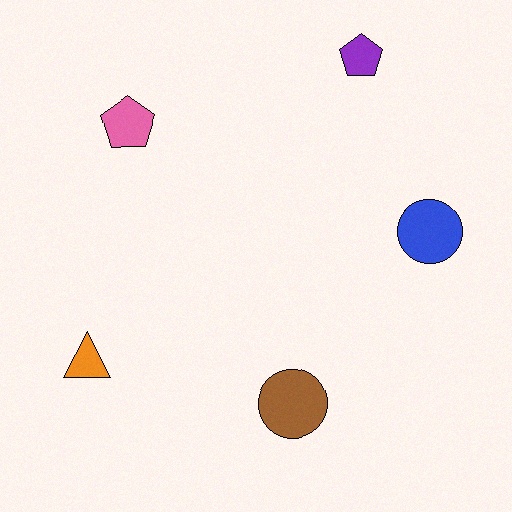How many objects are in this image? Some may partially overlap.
There are 5 objects.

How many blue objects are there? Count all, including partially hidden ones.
There is 1 blue object.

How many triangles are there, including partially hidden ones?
There is 1 triangle.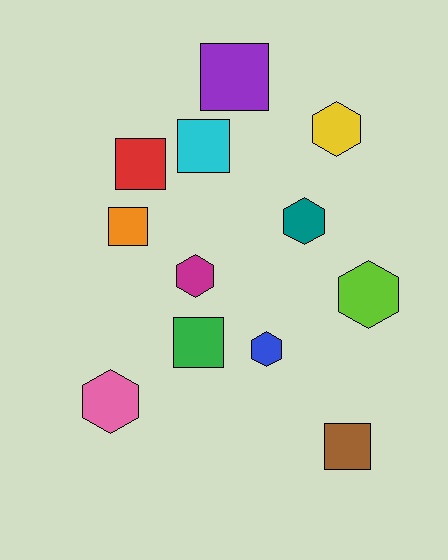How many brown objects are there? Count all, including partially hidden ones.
There is 1 brown object.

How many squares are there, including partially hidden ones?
There are 6 squares.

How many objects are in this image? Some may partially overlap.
There are 12 objects.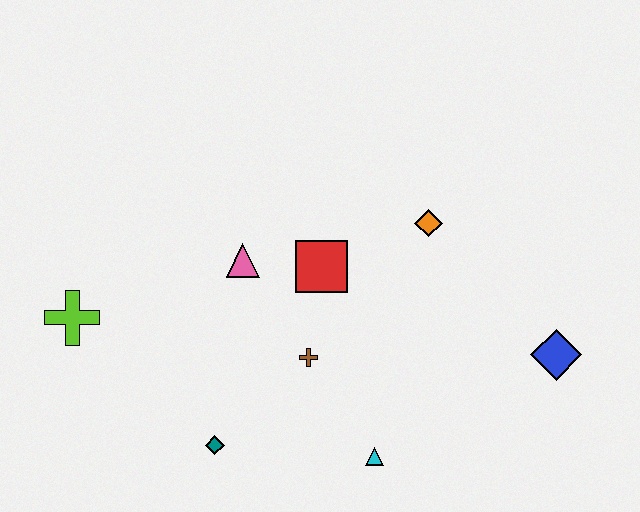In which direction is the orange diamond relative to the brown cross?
The orange diamond is above the brown cross.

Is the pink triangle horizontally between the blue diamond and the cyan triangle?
No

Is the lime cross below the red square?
Yes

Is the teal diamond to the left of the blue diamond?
Yes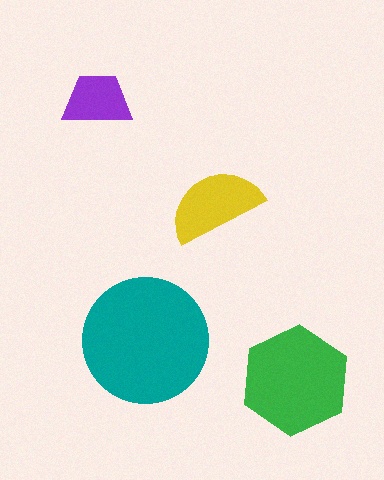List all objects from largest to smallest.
The teal circle, the green hexagon, the yellow semicircle, the purple trapezoid.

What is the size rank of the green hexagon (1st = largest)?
2nd.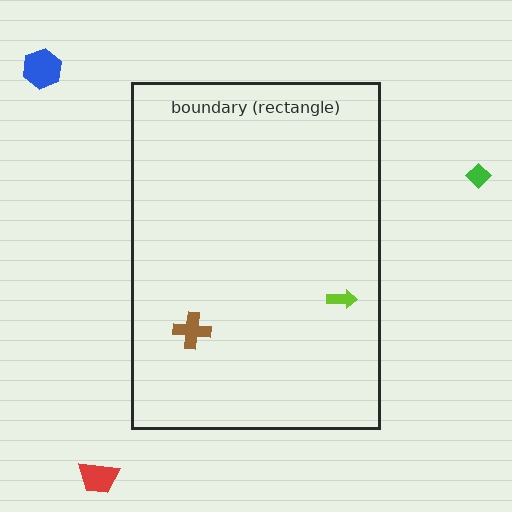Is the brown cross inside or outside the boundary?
Inside.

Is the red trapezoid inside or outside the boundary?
Outside.